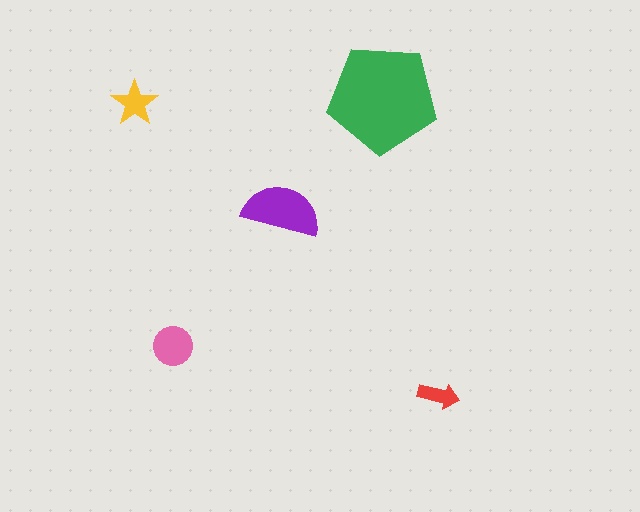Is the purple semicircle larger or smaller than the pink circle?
Larger.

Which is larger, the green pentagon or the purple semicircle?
The green pentagon.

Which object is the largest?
The green pentagon.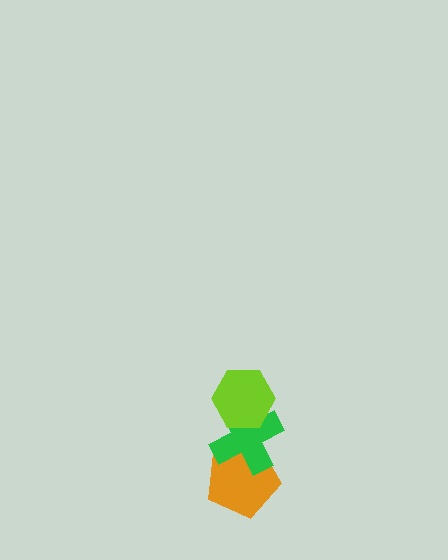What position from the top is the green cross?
The green cross is 2nd from the top.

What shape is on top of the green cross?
The lime hexagon is on top of the green cross.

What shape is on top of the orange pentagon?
The green cross is on top of the orange pentagon.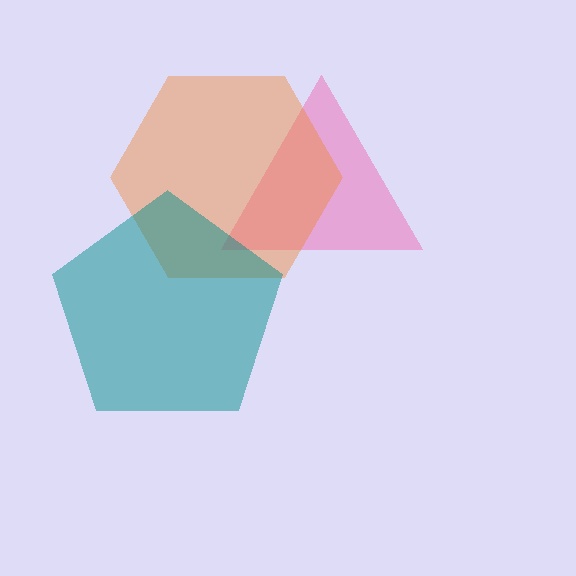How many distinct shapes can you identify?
There are 3 distinct shapes: a pink triangle, an orange hexagon, a teal pentagon.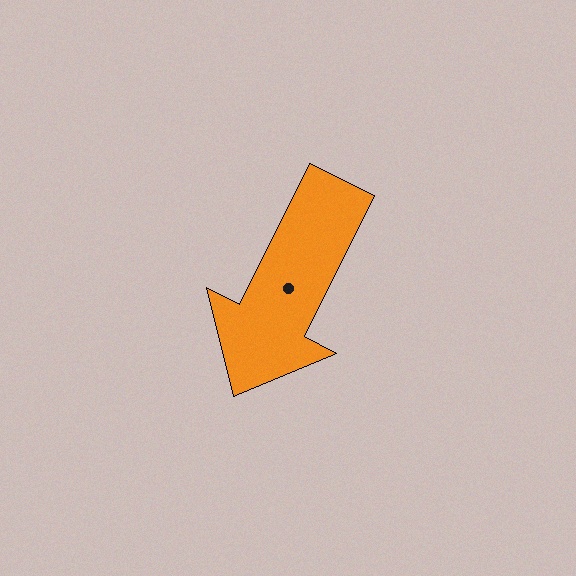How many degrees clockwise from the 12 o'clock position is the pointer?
Approximately 207 degrees.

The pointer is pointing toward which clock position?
Roughly 7 o'clock.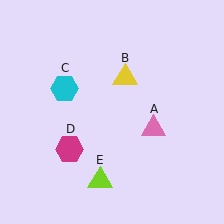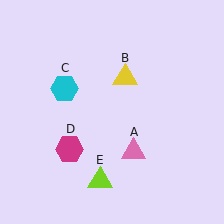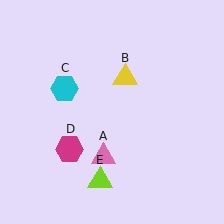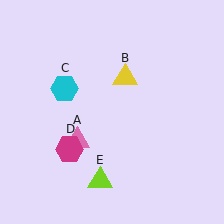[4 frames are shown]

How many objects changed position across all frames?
1 object changed position: pink triangle (object A).